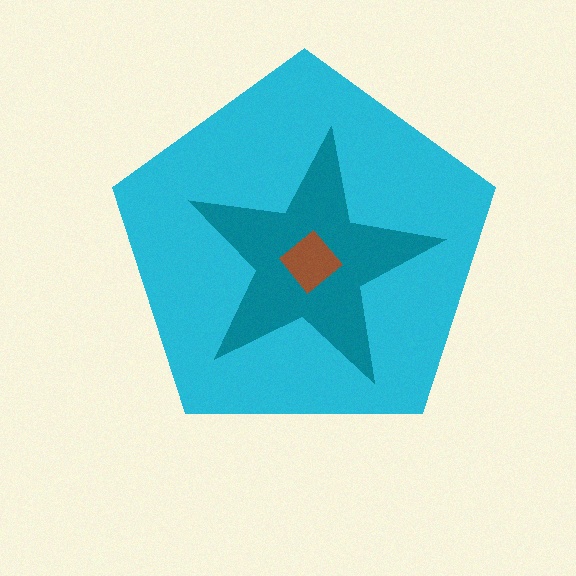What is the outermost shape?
The cyan pentagon.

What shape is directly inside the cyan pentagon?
The teal star.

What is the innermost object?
The brown diamond.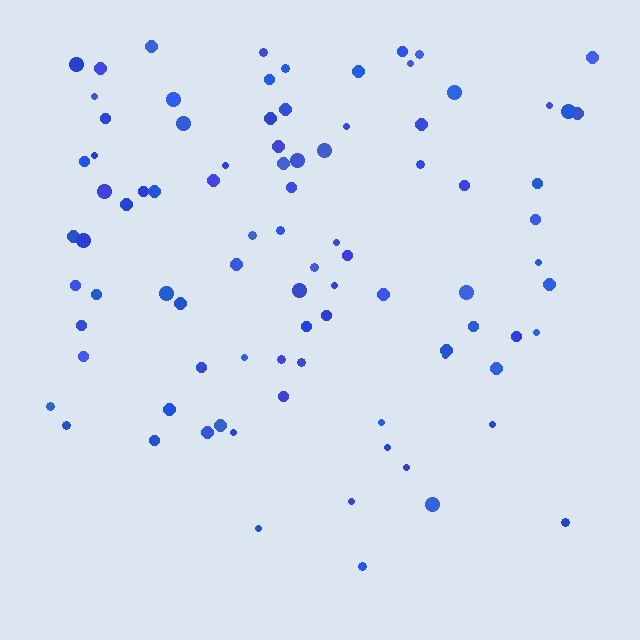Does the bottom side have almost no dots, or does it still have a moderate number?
Still a moderate number, just noticeably fewer than the top.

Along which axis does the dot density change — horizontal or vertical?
Vertical.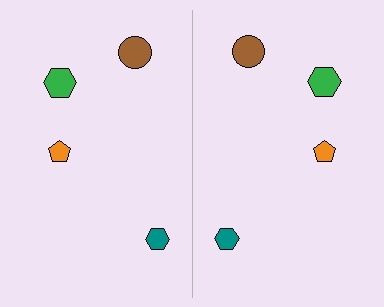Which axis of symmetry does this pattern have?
The pattern has a vertical axis of symmetry running through the center of the image.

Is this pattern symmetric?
Yes, this pattern has bilateral (reflection) symmetry.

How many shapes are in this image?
There are 8 shapes in this image.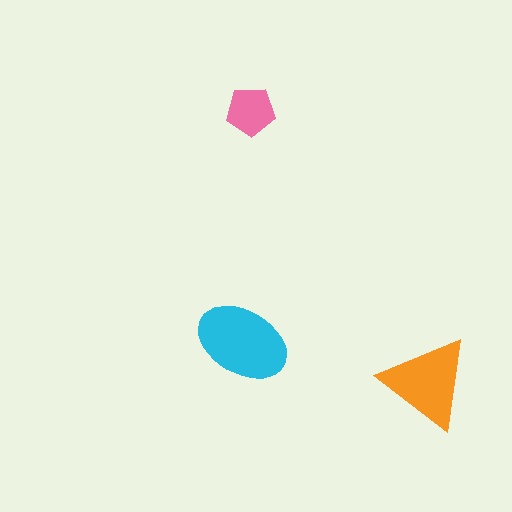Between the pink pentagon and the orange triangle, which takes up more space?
The orange triangle.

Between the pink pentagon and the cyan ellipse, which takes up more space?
The cyan ellipse.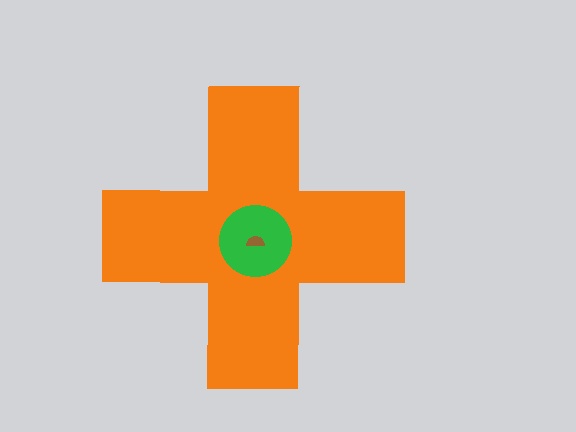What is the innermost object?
The brown semicircle.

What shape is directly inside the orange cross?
The green circle.